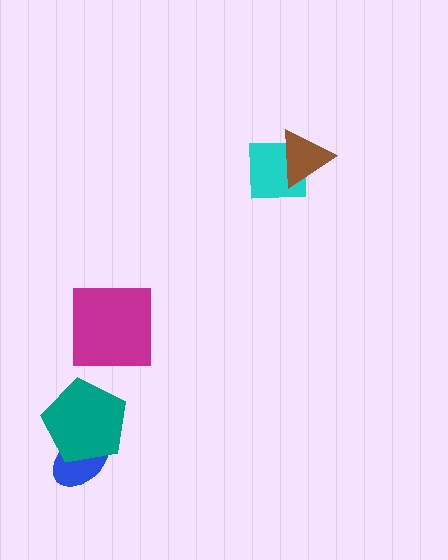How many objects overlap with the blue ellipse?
1 object overlaps with the blue ellipse.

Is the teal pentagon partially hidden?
No, no other shape covers it.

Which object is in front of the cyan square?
The brown triangle is in front of the cyan square.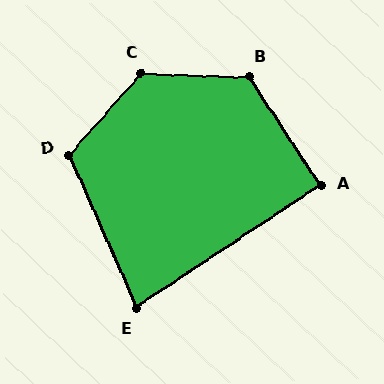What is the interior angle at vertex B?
Approximately 125 degrees (obtuse).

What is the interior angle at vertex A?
Approximately 91 degrees (approximately right).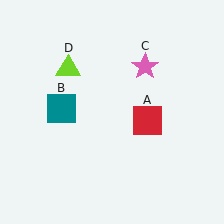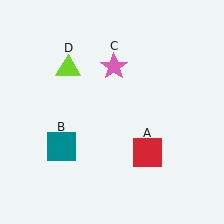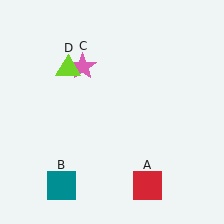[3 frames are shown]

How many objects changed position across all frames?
3 objects changed position: red square (object A), teal square (object B), pink star (object C).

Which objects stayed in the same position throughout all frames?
Lime triangle (object D) remained stationary.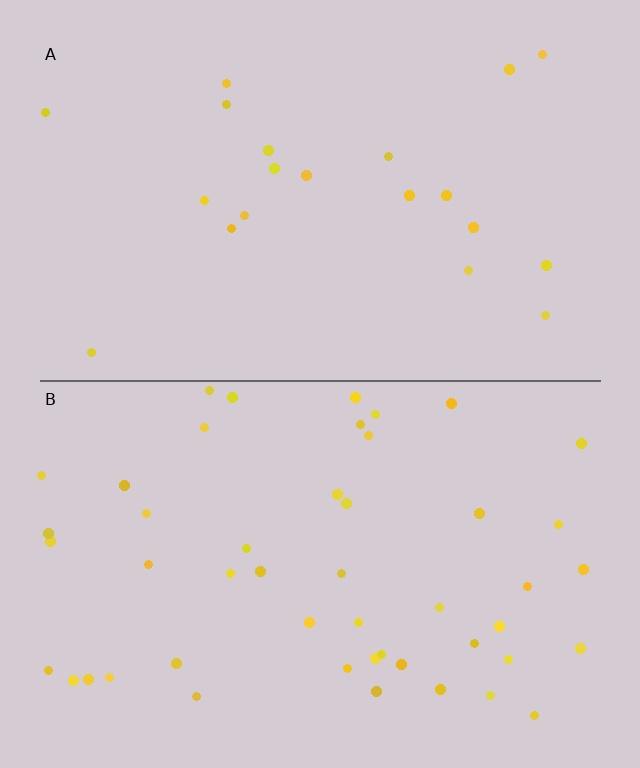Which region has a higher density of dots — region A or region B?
B (the bottom).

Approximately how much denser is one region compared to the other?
Approximately 2.4× — region B over region A.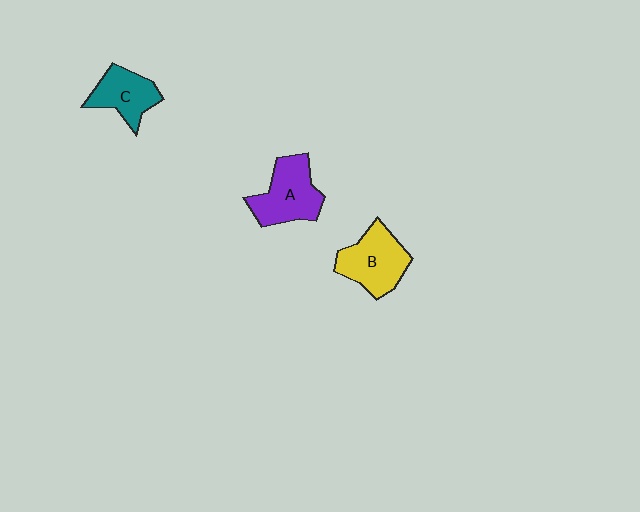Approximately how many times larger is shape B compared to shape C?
Approximately 1.3 times.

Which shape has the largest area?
Shape B (yellow).